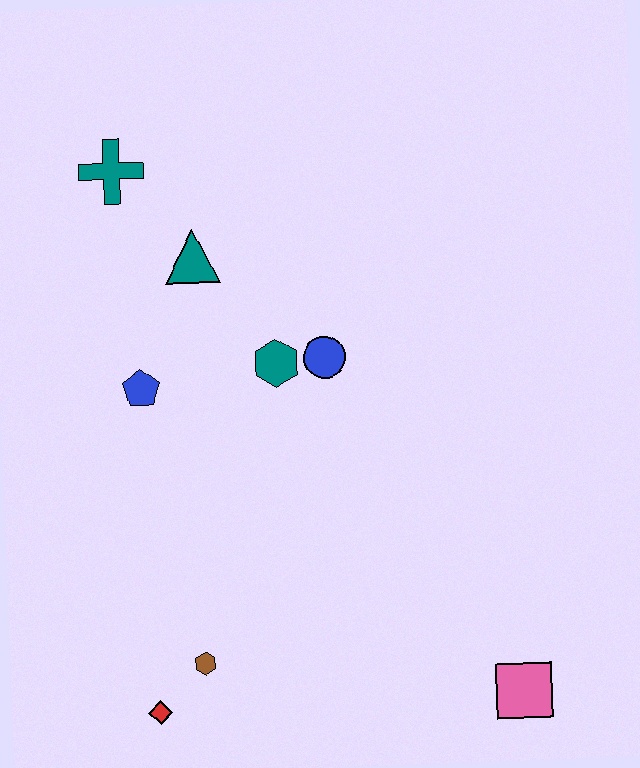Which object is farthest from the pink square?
The teal cross is farthest from the pink square.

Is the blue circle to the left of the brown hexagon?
No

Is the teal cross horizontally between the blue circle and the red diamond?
No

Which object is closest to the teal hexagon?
The blue circle is closest to the teal hexagon.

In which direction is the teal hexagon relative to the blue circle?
The teal hexagon is to the left of the blue circle.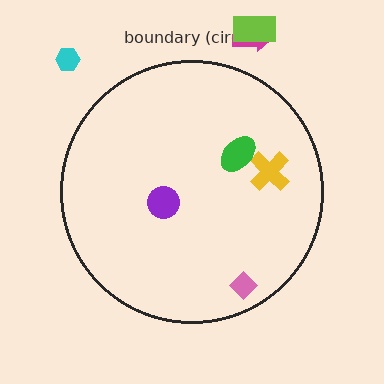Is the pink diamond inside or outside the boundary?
Inside.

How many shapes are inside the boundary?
4 inside, 3 outside.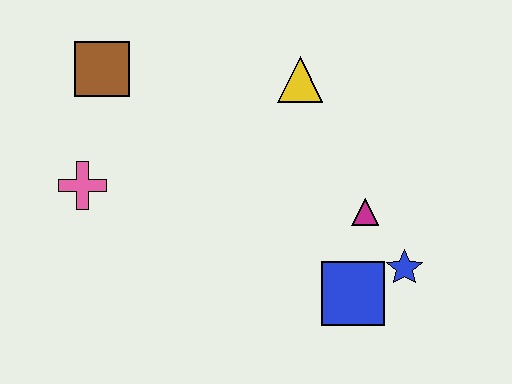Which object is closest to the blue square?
The blue star is closest to the blue square.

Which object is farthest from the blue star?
The brown square is farthest from the blue star.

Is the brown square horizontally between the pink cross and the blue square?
Yes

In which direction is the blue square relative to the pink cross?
The blue square is to the right of the pink cross.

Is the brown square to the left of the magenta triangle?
Yes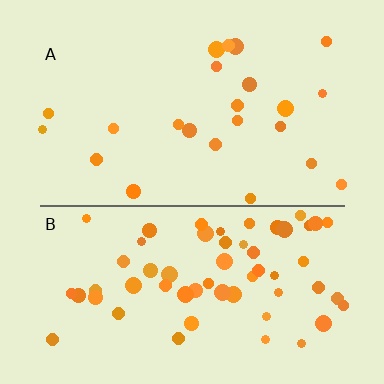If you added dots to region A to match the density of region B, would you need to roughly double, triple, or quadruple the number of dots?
Approximately triple.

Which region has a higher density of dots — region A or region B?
B (the bottom).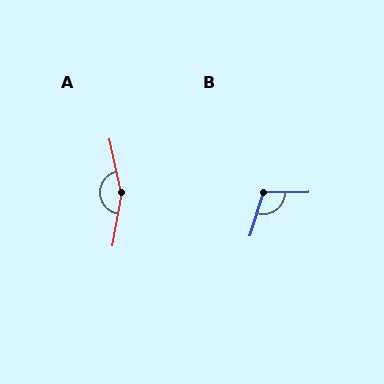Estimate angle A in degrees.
Approximately 157 degrees.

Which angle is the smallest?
B, at approximately 108 degrees.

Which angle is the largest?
A, at approximately 157 degrees.